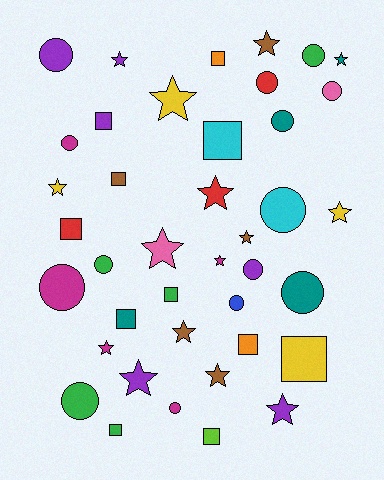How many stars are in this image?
There are 15 stars.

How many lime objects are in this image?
There is 1 lime object.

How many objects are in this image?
There are 40 objects.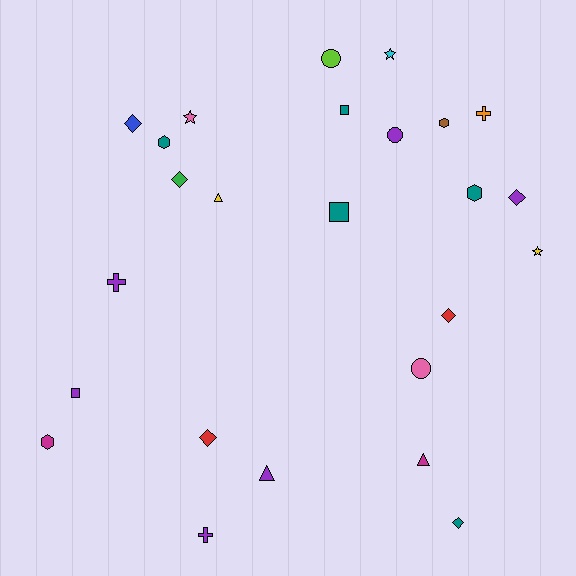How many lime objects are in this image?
There is 1 lime object.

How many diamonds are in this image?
There are 6 diamonds.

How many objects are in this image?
There are 25 objects.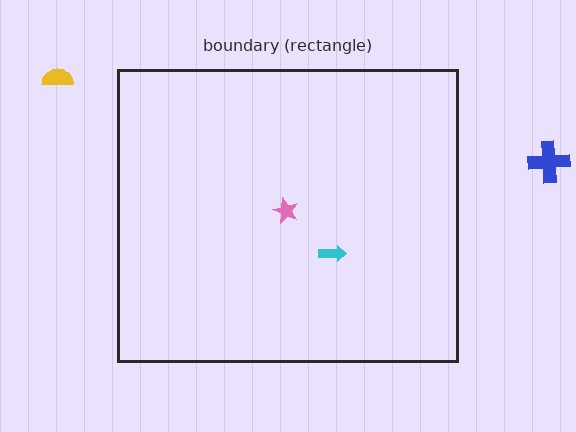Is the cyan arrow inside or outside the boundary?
Inside.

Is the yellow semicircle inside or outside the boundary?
Outside.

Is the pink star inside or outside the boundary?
Inside.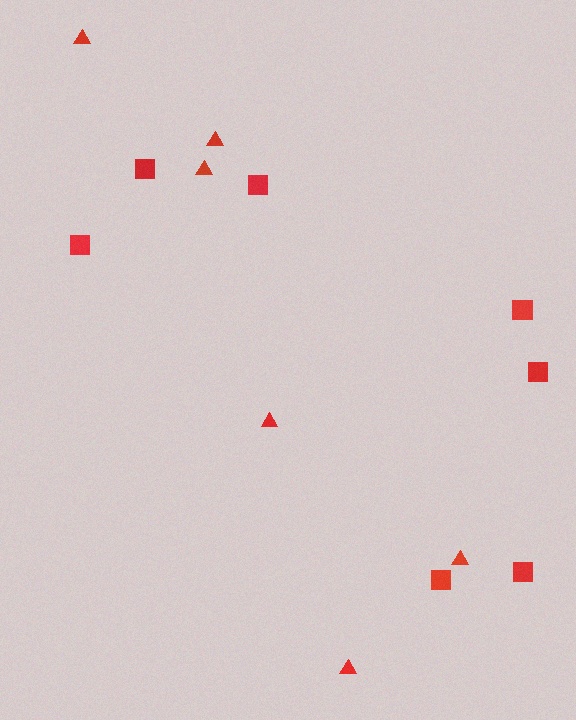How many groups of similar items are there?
There are 2 groups: one group of triangles (6) and one group of squares (7).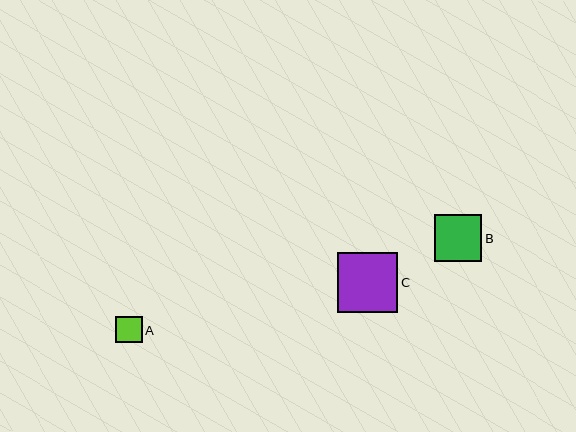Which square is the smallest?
Square A is the smallest with a size of approximately 26 pixels.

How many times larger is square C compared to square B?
Square C is approximately 1.3 times the size of square B.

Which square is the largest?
Square C is the largest with a size of approximately 61 pixels.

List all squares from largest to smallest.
From largest to smallest: C, B, A.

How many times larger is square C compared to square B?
Square C is approximately 1.3 times the size of square B.